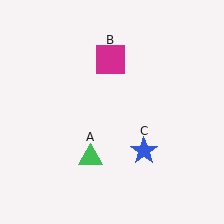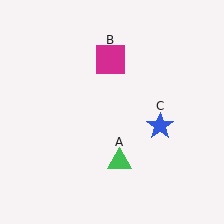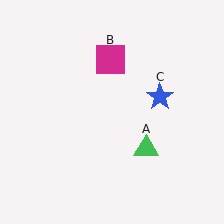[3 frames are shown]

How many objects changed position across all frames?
2 objects changed position: green triangle (object A), blue star (object C).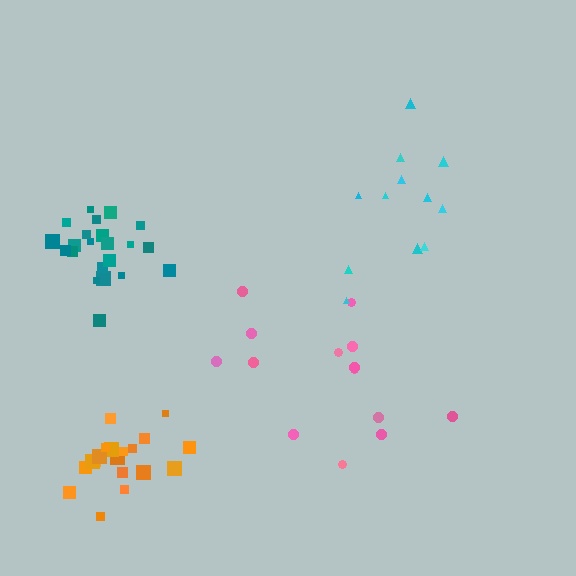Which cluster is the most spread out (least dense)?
Pink.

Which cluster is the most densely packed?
Orange.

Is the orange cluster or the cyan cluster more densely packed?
Orange.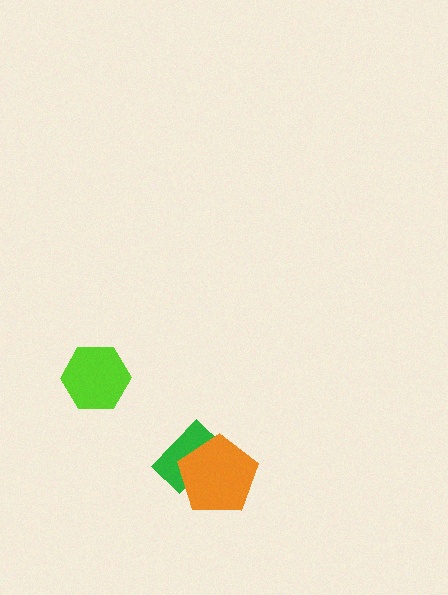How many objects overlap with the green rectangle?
1 object overlaps with the green rectangle.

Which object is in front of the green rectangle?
The orange pentagon is in front of the green rectangle.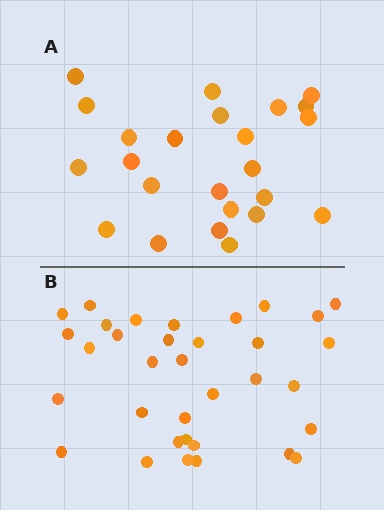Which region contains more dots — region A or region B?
Region B (the bottom region) has more dots.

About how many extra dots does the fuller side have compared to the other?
Region B has roughly 10 or so more dots than region A.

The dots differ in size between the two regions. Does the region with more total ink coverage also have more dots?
No. Region A has more total ink coverage because its dots are larger, but region B actually contains more individual dots. Total area can be misleading — the number of items is what matters here.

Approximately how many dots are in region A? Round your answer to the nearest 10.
About 20 dots. (The exact count is 24, which rounds to 20.)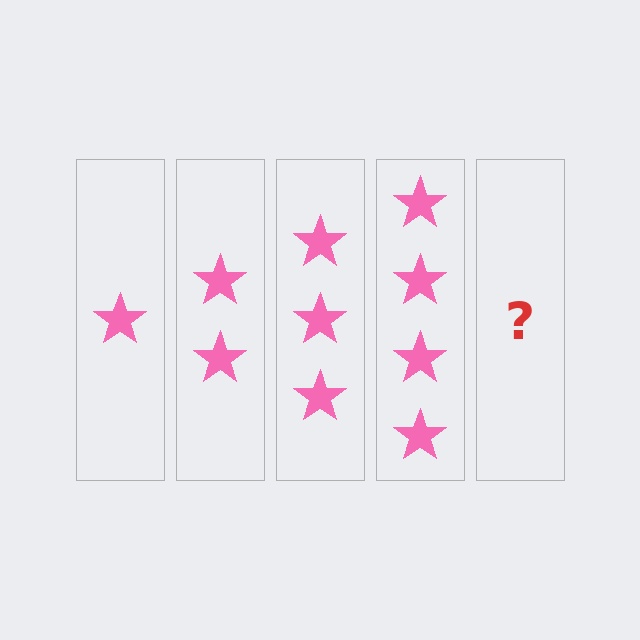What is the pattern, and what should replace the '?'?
The pattern is that each step adds one more star. The '?' should be 5 stars.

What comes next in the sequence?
The next element should be 5 stars.